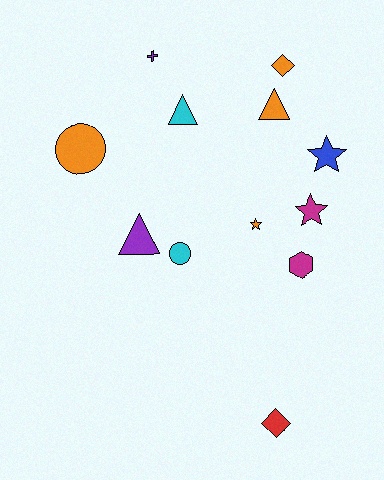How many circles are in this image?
There are 2 circles.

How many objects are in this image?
There are 12 objects.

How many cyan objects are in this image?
There are 2 cyan objects.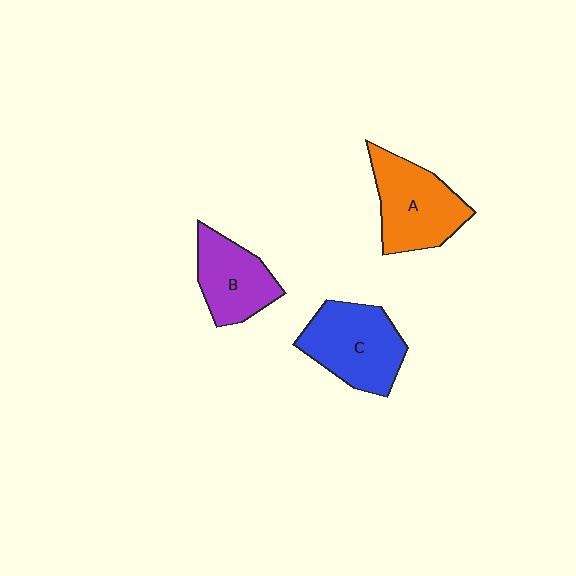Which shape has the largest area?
Shape C (blue).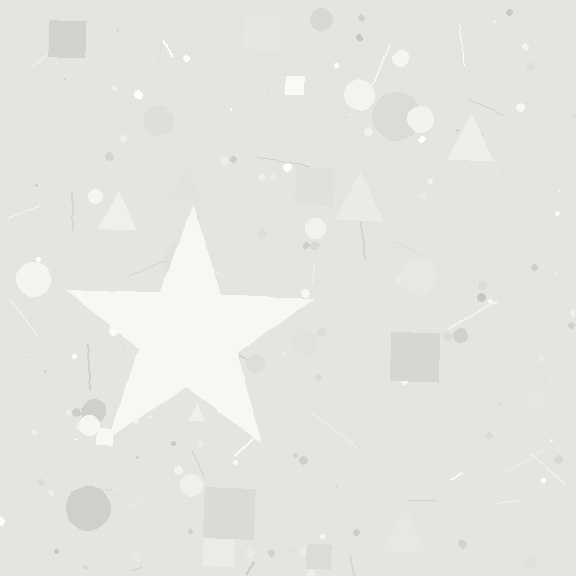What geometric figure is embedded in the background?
A star is embedded in the background.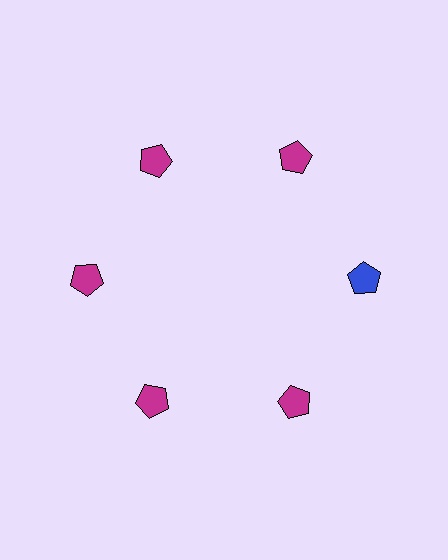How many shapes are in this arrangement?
There are 6 shapes arranged in a ring pattern.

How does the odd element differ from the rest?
It has a different color: blue instead of magenta.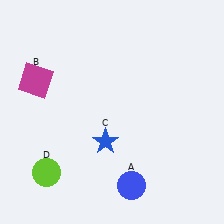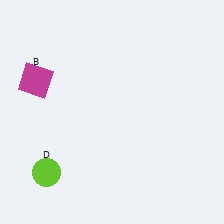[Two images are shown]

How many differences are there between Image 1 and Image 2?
There are 2 differences between the two images.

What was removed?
The blue circle (A), the blue star (C) were removed in Image 2.